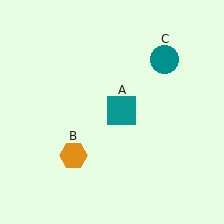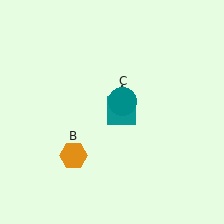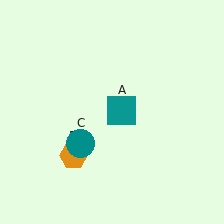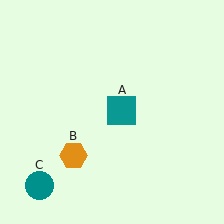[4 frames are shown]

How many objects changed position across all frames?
1 object changed position: teal circle (object C).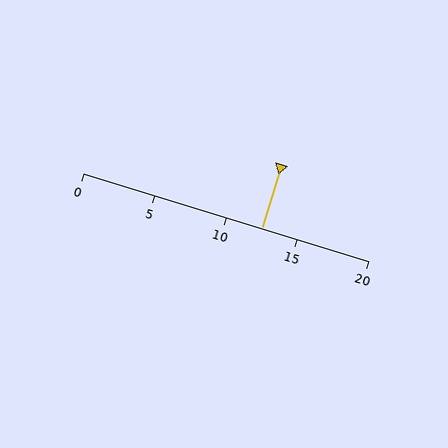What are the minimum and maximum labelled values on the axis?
The axis runs from 0 to 20.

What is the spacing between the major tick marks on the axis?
The major ticks are spaced 5 apart.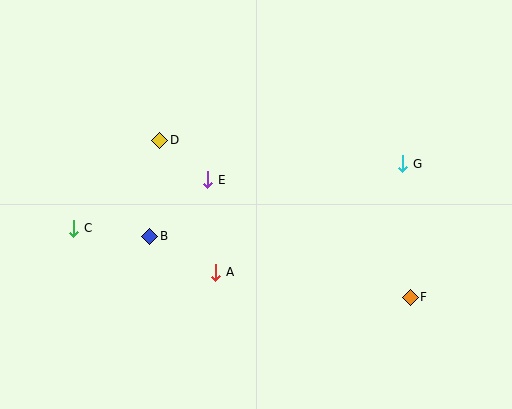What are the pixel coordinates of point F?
Point F is at (410, 297).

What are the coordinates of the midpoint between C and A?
The midpoint between C and A is at (145, 250).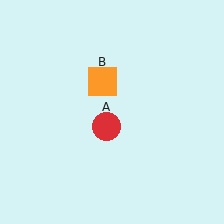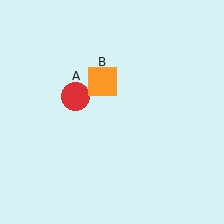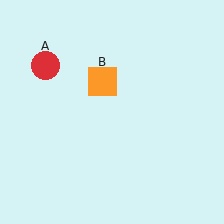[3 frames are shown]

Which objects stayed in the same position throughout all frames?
Orange square (object B) remained stationary.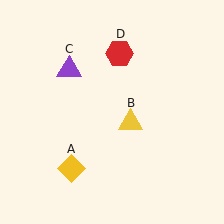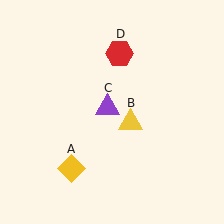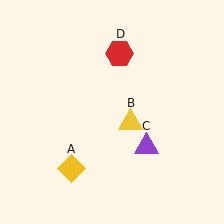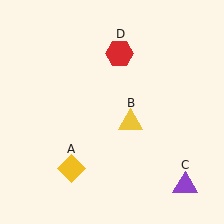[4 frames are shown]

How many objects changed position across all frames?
1 object changed position: purple triangle (object C).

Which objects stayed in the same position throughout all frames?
Yellow diamond (object A) and yellow triangle (object B) and red hexagon (object D) remained stationary.